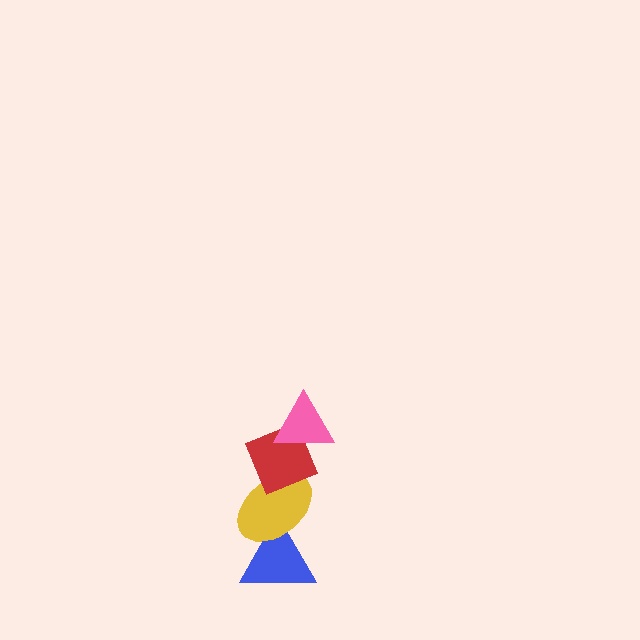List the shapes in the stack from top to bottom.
From top to bottom: the pink triangle, the red diamond, the yellow ellipse, the blue triangle.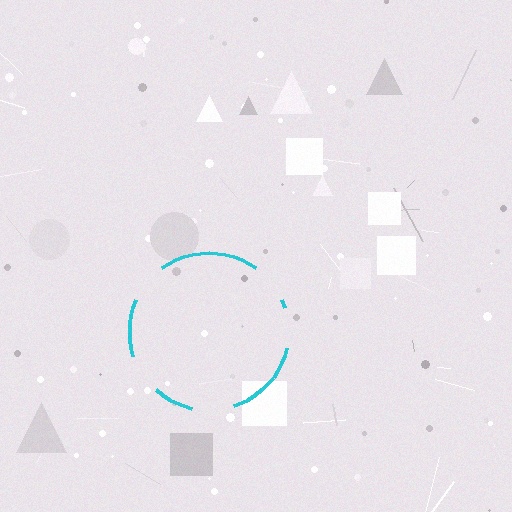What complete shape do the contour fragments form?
The contour fragments form a circle.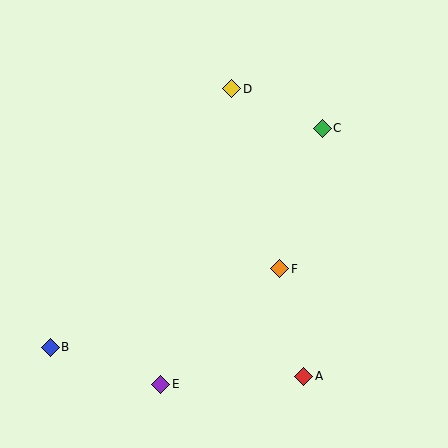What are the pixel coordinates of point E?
Point E is at (161, 384).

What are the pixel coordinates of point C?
Point C is at (322, 128).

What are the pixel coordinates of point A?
Point A is at (304, 376).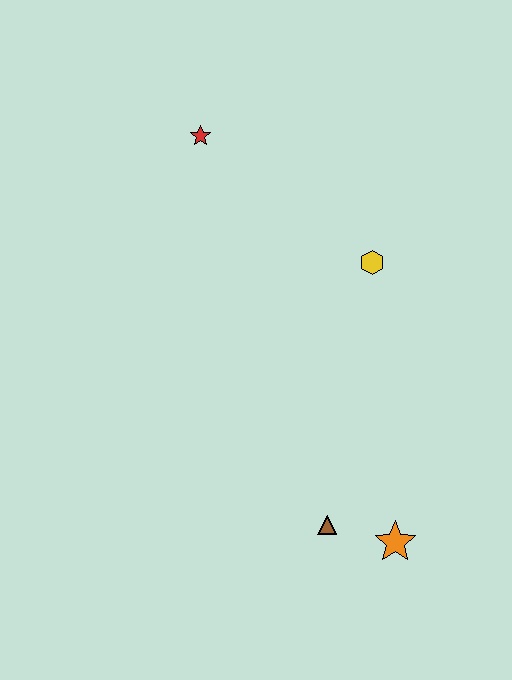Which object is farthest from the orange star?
The red star is farthest from the orange star.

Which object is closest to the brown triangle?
The orange star is closest to the brown triangle.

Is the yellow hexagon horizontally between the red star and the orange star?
Yes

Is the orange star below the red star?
Yes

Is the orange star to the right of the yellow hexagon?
Yes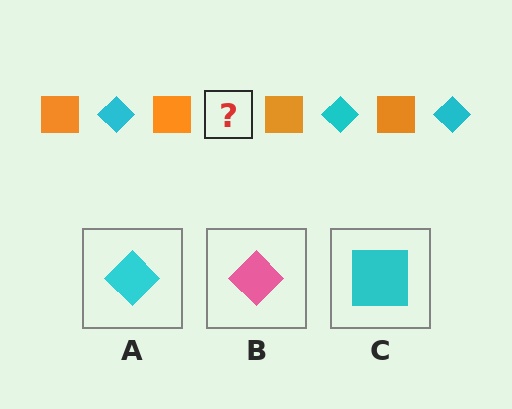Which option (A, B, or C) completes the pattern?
A.